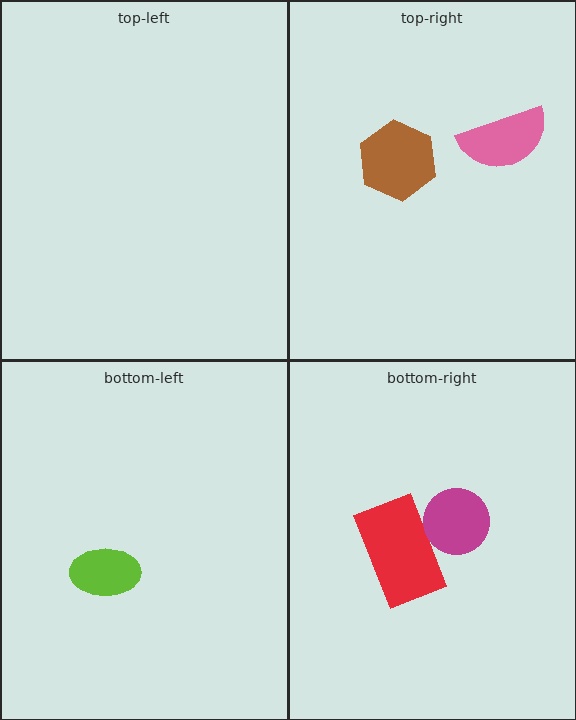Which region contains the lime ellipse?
The bottom-left region.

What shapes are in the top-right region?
The brown hexagon, the pink semicircle.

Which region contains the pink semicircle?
The top-right region.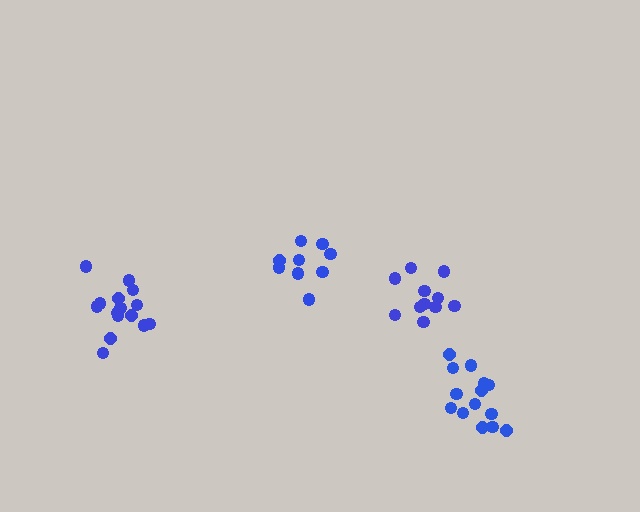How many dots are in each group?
Group 1: 11 dots, Group 2: 9 dots, Group 3: 15 dots, Group 4: 14 dots (49 total).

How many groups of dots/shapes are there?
There are 4 groups.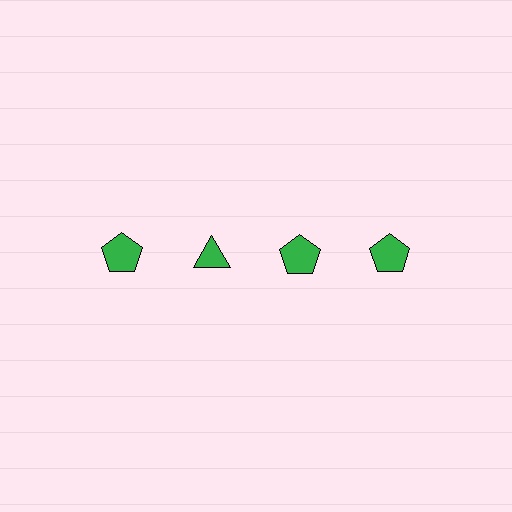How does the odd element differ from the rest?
It has a different shape: triangle instead of pentagon.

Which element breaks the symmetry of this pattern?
The green triangle in the top row, second from left column breaks the symmetry. All other shapes are green pentagons.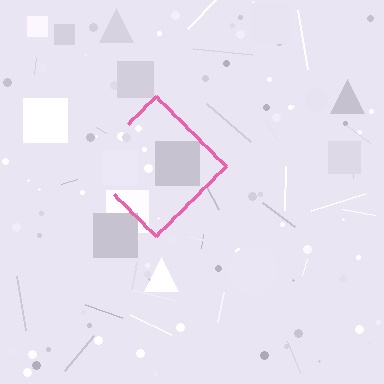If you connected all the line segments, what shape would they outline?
They would outline a diamond.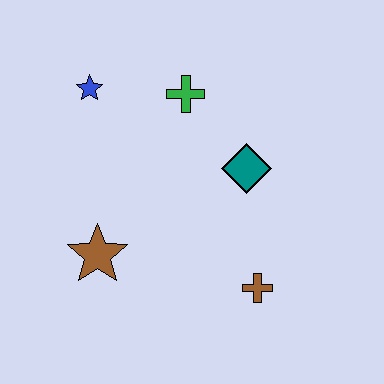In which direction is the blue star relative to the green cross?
The blue star is to the left of the green cross.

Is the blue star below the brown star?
No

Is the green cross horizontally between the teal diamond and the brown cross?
No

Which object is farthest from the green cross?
The brown cross is farthest from the green cross.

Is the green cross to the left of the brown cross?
Yes